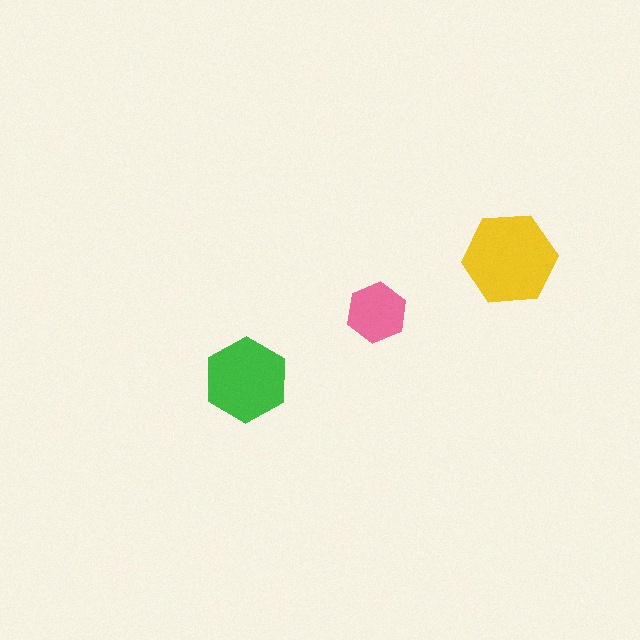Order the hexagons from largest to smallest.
the yellow one, the green one, the pink one.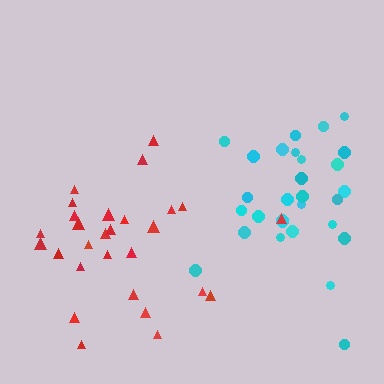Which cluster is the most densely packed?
Cyan.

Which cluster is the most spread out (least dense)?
Red.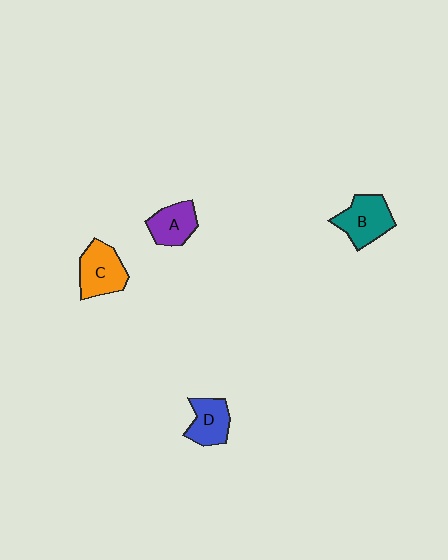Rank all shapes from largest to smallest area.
From largest to smallest: B (teal), C (orange), D (blue), A (purple).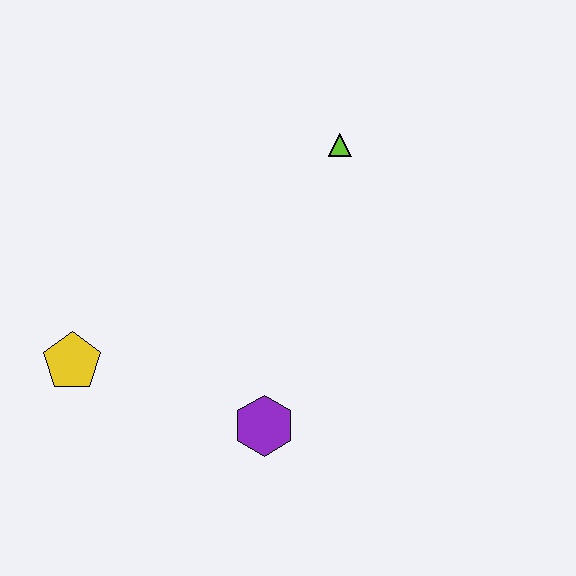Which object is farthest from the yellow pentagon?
The lime triangle is farthest from the yellow pentagon.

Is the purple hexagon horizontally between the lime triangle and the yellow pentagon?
Yes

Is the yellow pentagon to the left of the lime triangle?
Yes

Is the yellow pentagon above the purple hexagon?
Yes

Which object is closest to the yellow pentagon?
The purple hexagon is closest to the yellow pentagon.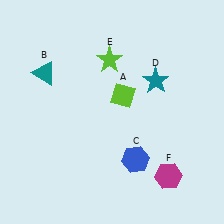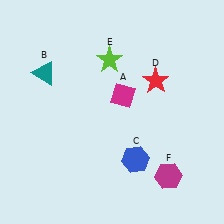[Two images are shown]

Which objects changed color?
A changed from lime to magenta. D changed from teal to red.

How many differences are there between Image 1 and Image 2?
There are 2 differences between the two images.